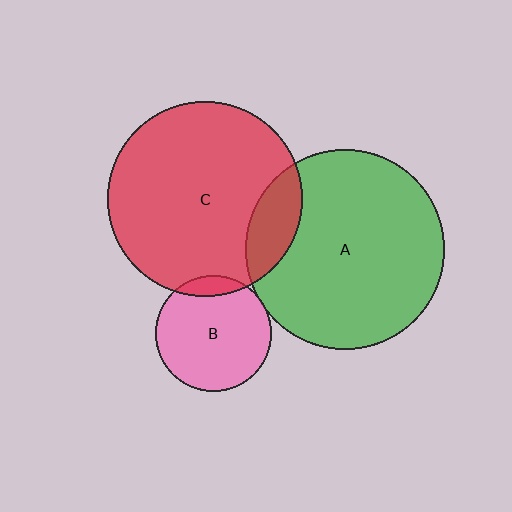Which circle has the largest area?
Circle A (green).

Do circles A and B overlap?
Yes.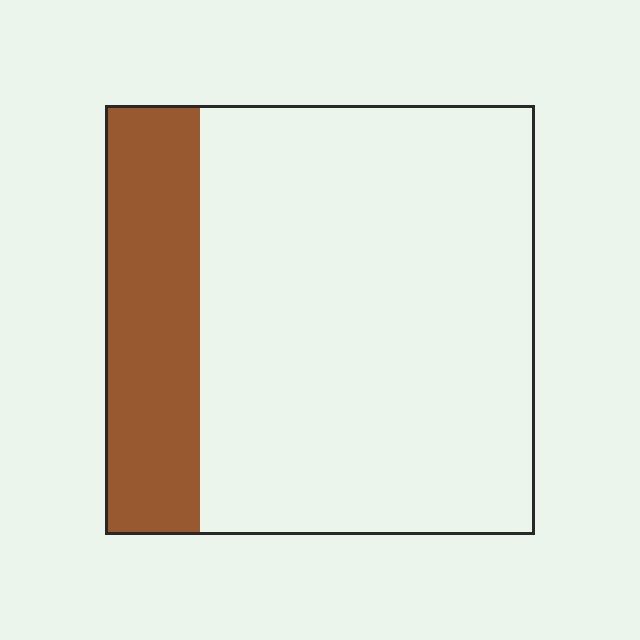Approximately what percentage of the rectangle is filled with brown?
Approximately 20%.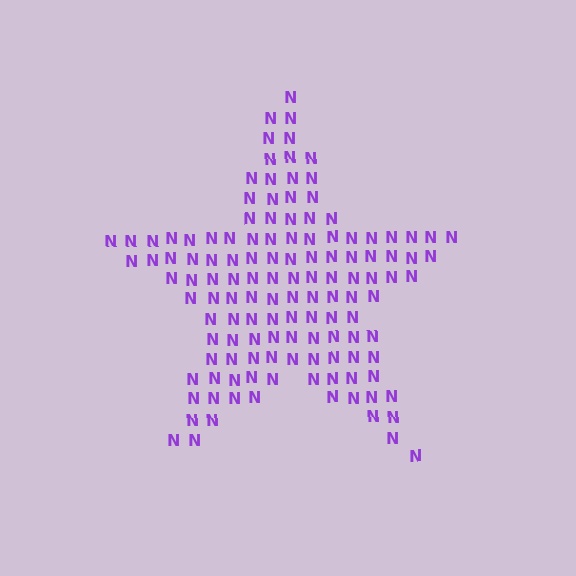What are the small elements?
The small elements are letter N's.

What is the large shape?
The large shape is a star.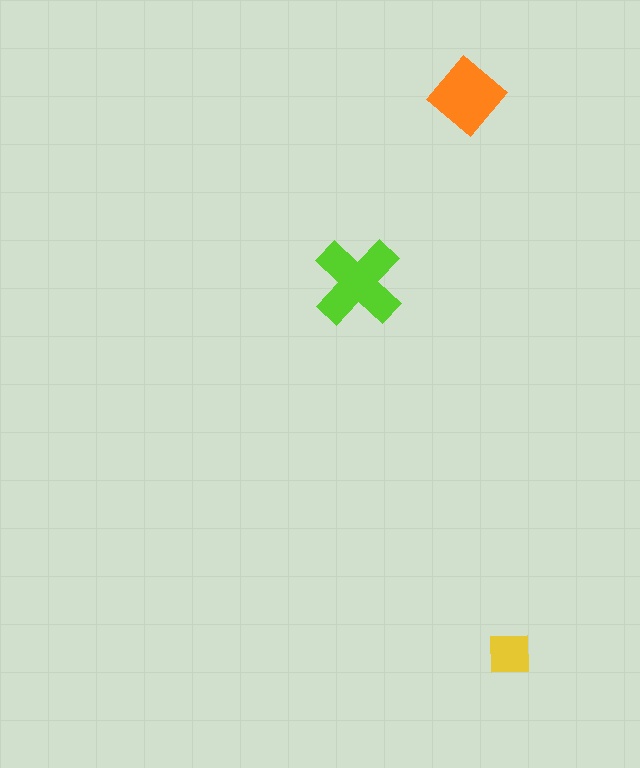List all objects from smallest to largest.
The yellow square, the orange diamond, the lime cross.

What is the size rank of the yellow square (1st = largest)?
3rd.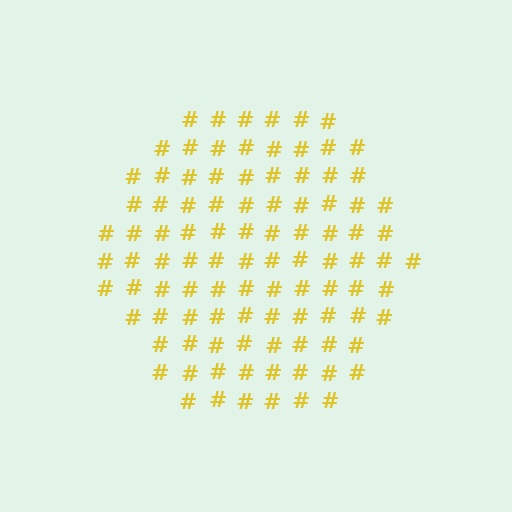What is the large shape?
The large shape is a hexagon.